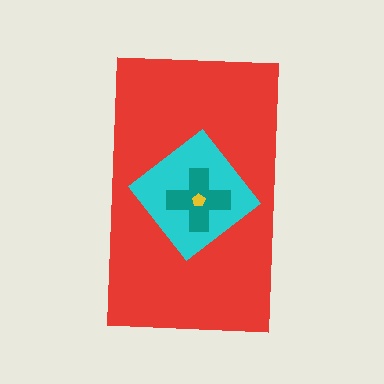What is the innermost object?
The yellow pentagon.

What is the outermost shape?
The red rectangle.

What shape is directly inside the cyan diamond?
The teal cross.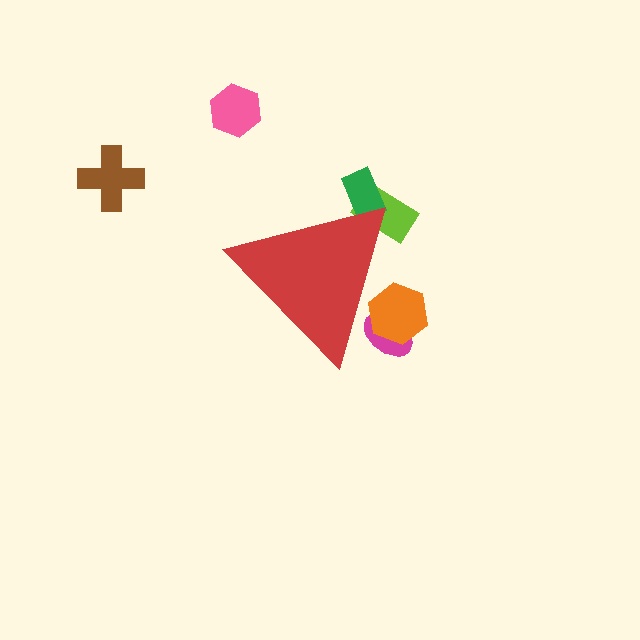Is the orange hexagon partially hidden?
Yes, the orange hexagon is partially hidden behind the red triangle.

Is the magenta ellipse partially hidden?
Yes, the magenta ellipse is partially hidden behind the red triangle.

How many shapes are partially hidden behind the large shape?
4 shapes are partially hidden.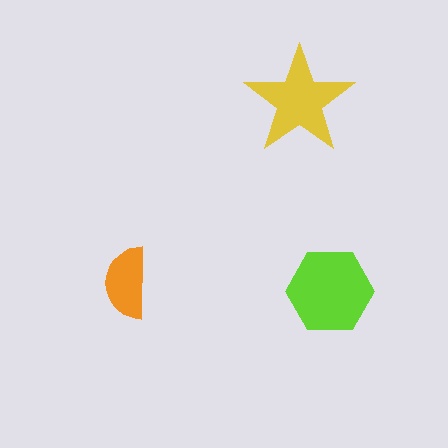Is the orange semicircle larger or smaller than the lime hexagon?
Smaller.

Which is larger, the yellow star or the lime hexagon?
The lime hexagon.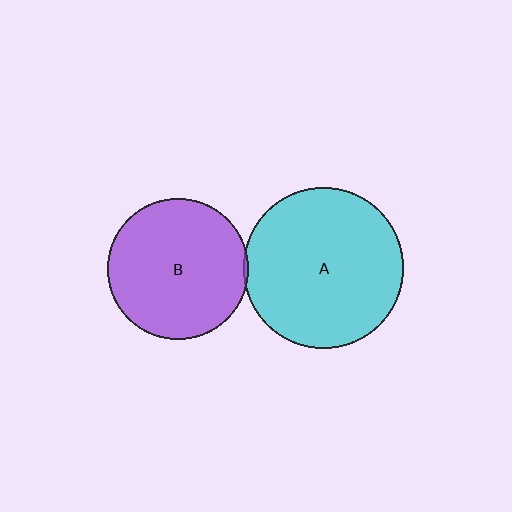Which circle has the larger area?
Circle A (cyan).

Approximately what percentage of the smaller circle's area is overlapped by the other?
Approximately 5%.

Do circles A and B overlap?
Yes.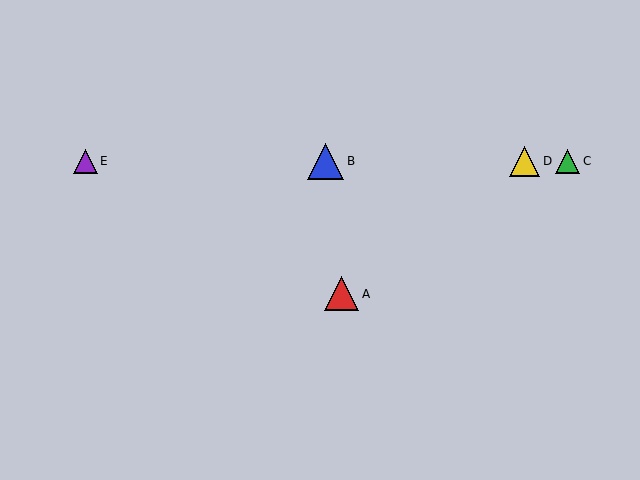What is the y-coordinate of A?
Object A is at y≈294.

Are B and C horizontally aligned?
Yes, both are at y≈161.